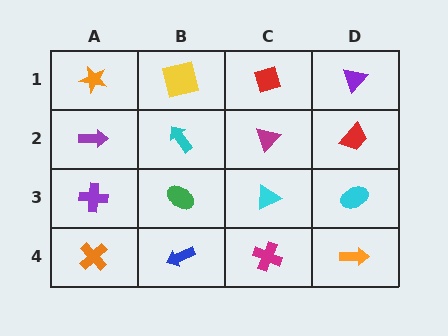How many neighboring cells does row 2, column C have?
4.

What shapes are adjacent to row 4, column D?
A cyan ellipse (row 3, column D), a magenta cross (row 4, column C).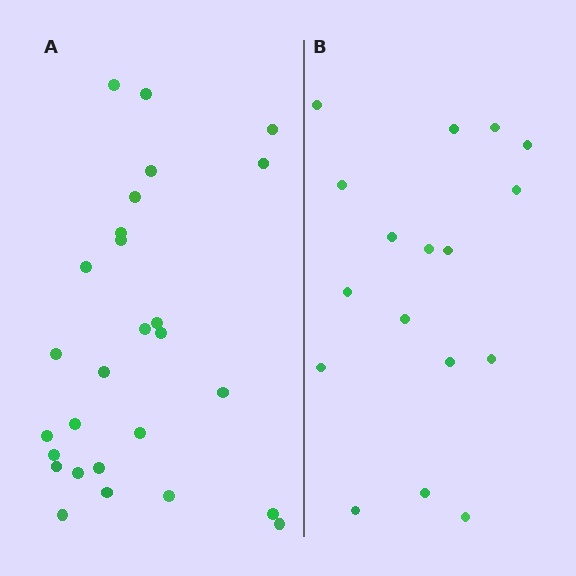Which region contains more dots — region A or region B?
Region A (the left region) has more dots.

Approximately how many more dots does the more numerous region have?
Region A has roughly 10 or so more dots than region B.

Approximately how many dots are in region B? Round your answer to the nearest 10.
About 20 dots. (The exact count is 17, which rounds to 20.)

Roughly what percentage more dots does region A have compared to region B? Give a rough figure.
About 60% more.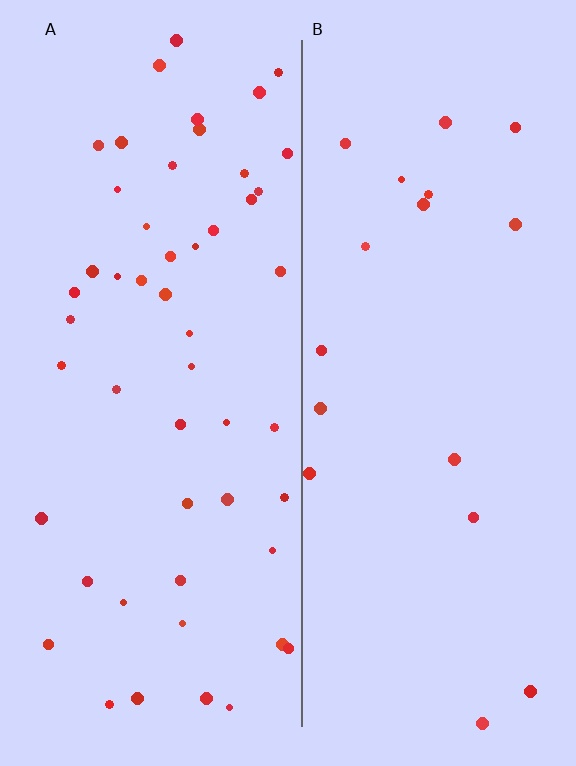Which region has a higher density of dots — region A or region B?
A (the left).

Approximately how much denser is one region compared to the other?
Approximately 2.9× — region A over region B.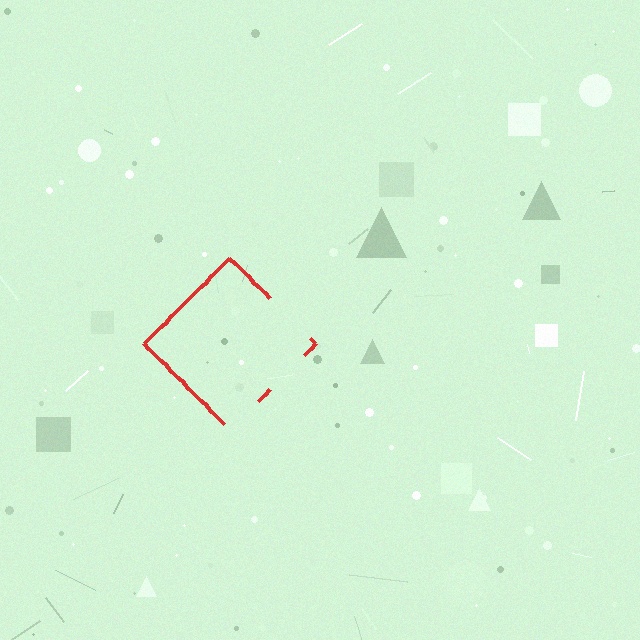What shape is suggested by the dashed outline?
The dashed outline suggests a diamond.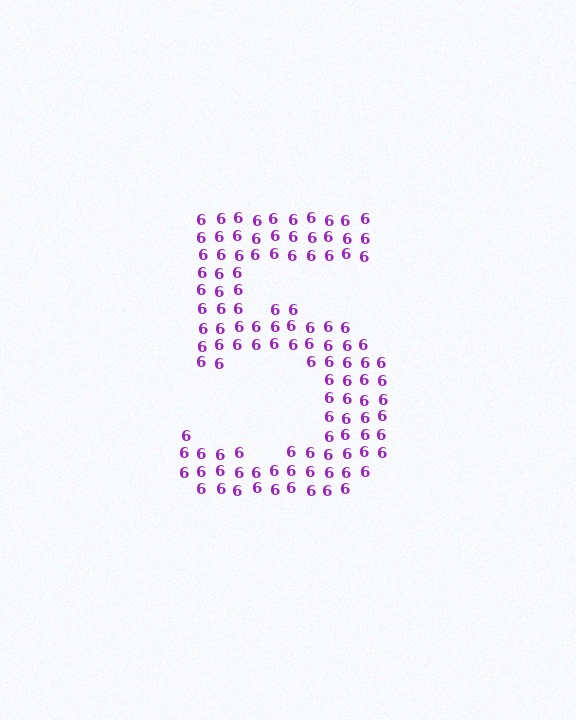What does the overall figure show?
The overall figure shows the digit 5.